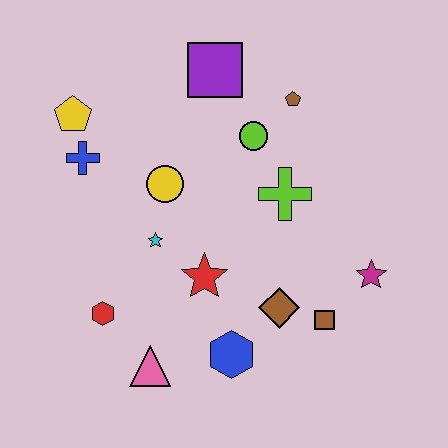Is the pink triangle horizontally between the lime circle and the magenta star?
No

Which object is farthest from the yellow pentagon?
The magenta star is farthest from the yellow pentagon.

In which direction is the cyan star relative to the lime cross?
The cyan star is to the left of the lime cross.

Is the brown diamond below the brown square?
No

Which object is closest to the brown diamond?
The brown square is closest to the brown diamond.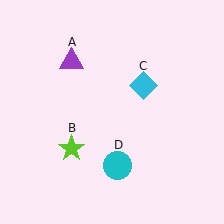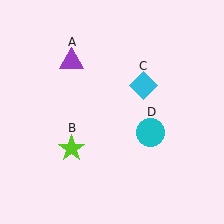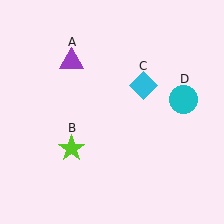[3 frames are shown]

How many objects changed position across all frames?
1 object changed position: cyan circle (object D).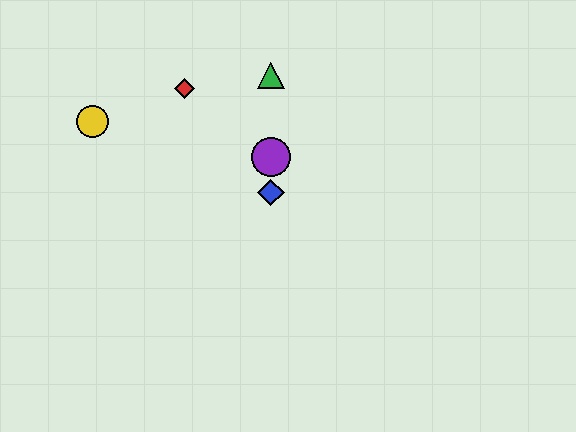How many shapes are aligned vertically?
3 shapes (the blue diamond, the green triangle, the purple circle) are aligned vertically.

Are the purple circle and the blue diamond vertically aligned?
Yes, both are at x≈271.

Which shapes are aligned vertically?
The blue diamond, the green triangle, the purple circle are aligned vertically.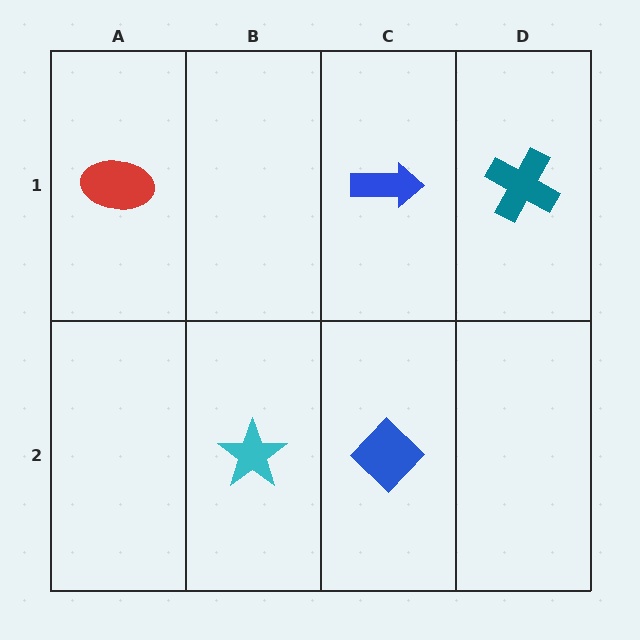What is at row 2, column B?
A cyan star.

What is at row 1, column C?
A blue arrow.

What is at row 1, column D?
A teal cross.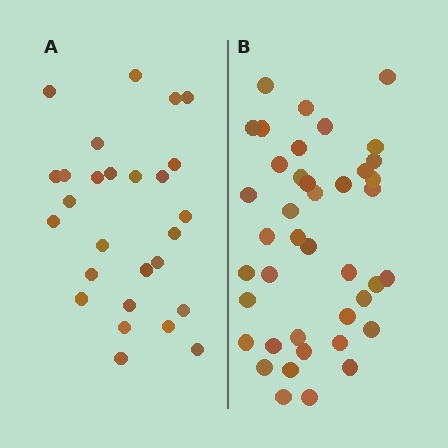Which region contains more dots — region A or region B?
Region B (the right region) has more dots.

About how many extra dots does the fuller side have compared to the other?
Region B has approximately 15 more dots than region A.